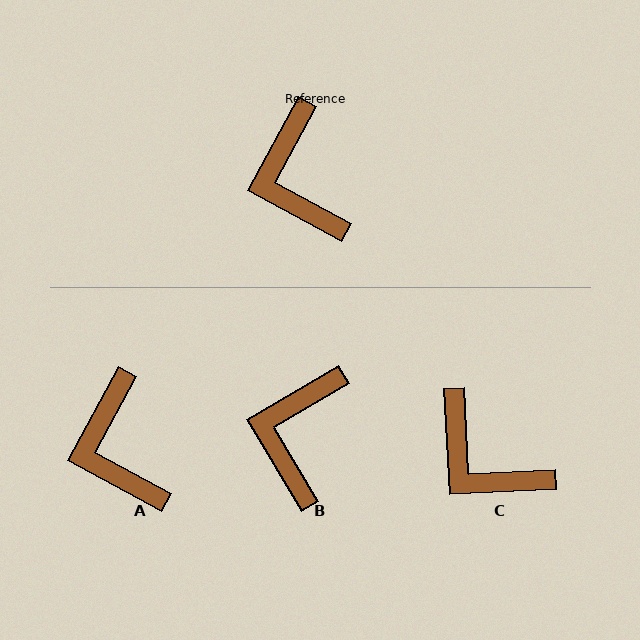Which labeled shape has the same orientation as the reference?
A.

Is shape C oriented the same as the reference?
No, it is off by about 31 degrees.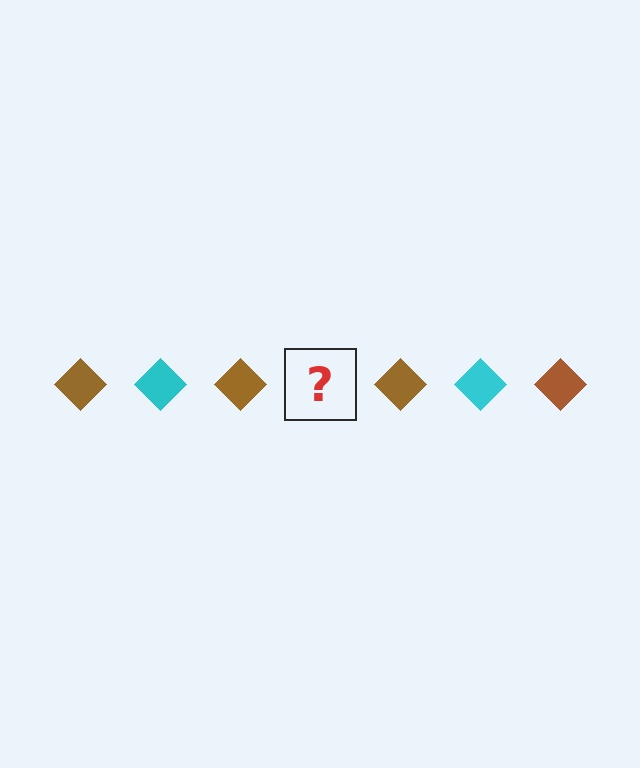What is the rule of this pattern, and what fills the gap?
The rule is that the pattern cycles through brown, cyan diamonds. The gap should be filled with a cyan diamond.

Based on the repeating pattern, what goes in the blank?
The blank should be a cyan diamond.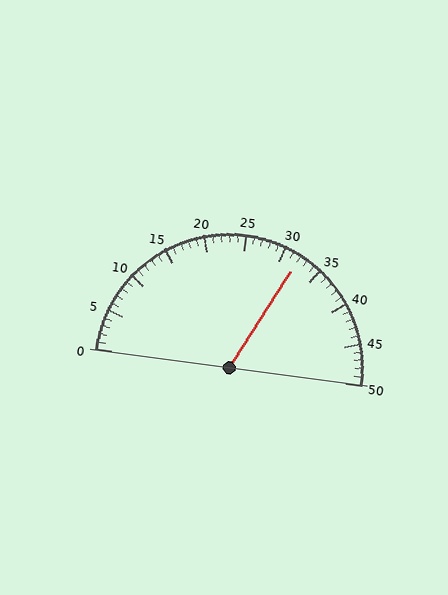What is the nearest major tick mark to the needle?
The nearest major tick mark is 30.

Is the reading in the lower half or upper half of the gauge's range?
The reading is in the upper half of the range (0 to 50).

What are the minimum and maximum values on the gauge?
The gauge ranges from 0 to 50.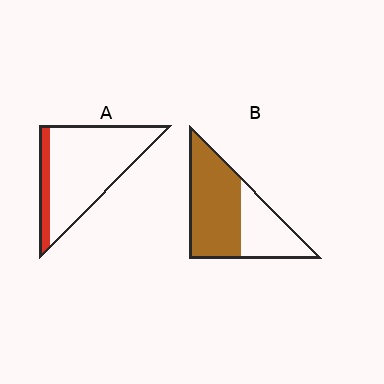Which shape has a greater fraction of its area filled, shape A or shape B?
Shape B.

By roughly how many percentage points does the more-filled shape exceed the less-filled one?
By roughly 45 percentage points (B over A).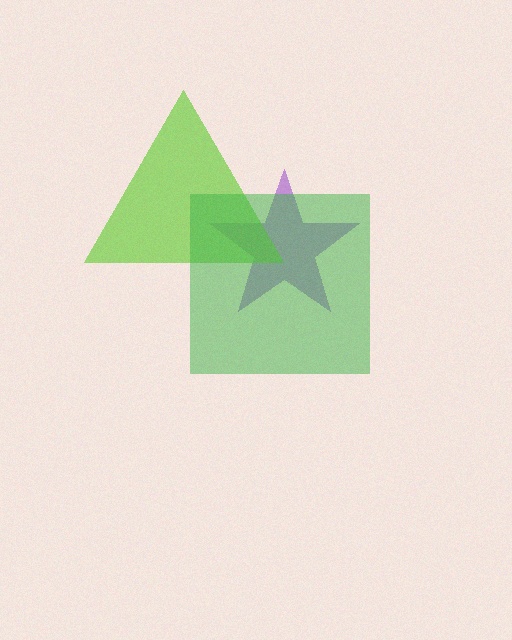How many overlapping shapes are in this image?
There are 3 overlapping shapes in the image.